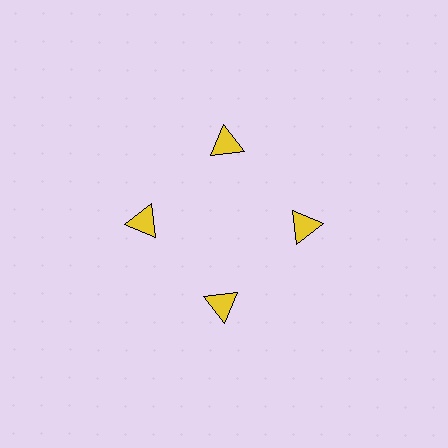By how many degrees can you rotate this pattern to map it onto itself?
The pattern maps onto itself every 90 degrees of rotation.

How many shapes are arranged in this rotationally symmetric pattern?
There are 4 shapes, arranged in 4 groups of 1.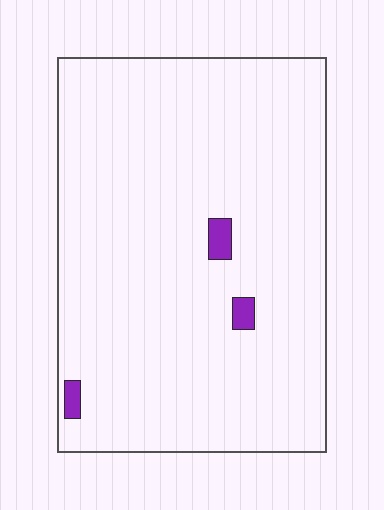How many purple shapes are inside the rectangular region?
3.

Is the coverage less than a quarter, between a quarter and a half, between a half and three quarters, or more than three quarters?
Less than a quarter.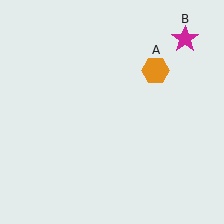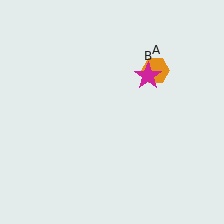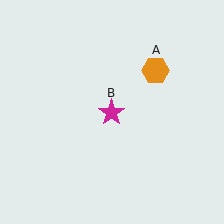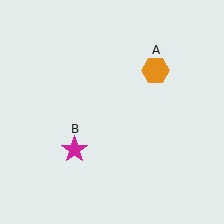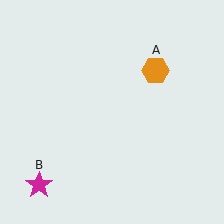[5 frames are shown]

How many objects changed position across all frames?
1 object changed position: magenta star (object B).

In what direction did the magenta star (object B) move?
The magenta star (object B) moved down and to the left.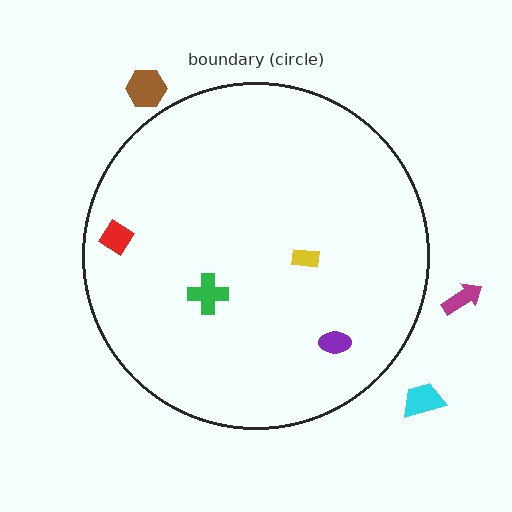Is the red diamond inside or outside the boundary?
Inside.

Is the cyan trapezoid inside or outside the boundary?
Outside.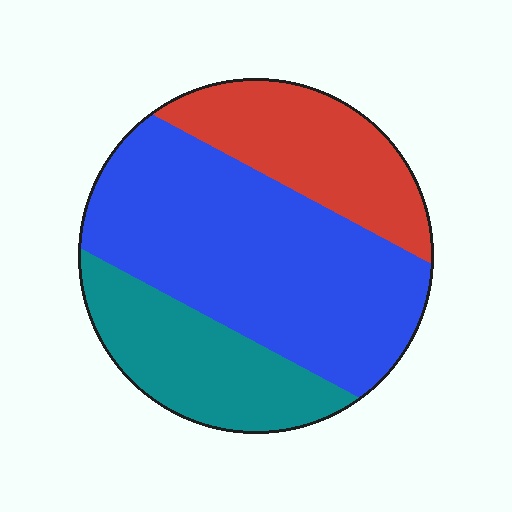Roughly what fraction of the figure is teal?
Teal covers about 25% of the figure.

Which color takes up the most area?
Blue, at roughly 55%.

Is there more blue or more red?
Blue.